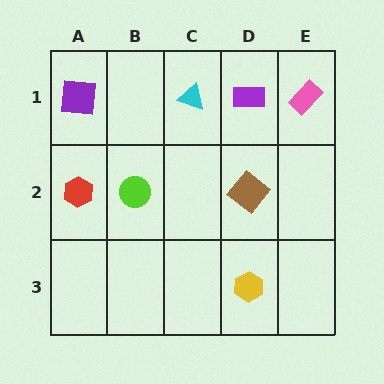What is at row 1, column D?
A purple rectangle.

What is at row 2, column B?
A lime circle.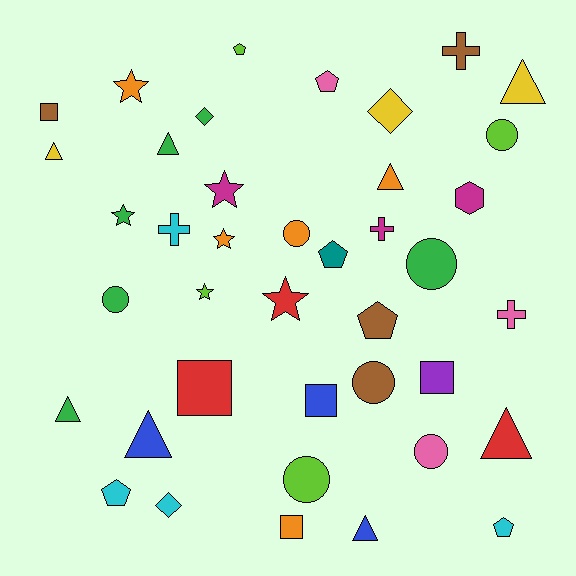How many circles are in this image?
There are 7 circles.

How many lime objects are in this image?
There are 4 lime objects.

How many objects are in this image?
There are 40 objects.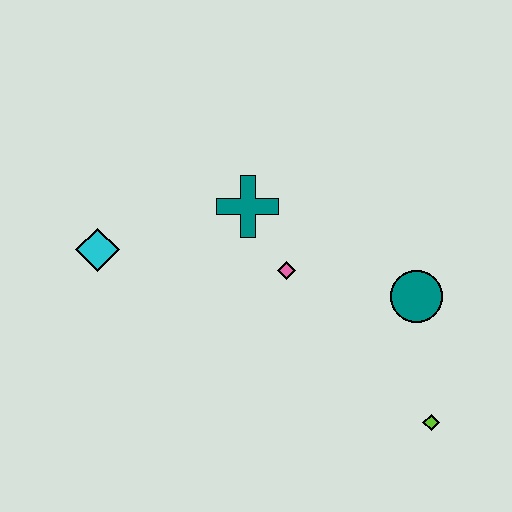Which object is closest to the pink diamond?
The teal cross is closest to the pink diamond.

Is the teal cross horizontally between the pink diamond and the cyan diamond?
Yes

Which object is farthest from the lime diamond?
The cyan diamond is farthest from the lime diamond.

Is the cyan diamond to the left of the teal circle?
Yes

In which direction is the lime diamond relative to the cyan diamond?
The lime diamond is to the right of the cyan diamond.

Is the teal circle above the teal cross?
No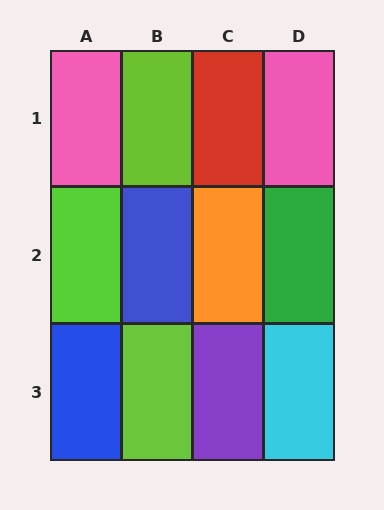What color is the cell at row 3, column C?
Purple.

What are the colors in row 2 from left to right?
Lime, blue, orange, green.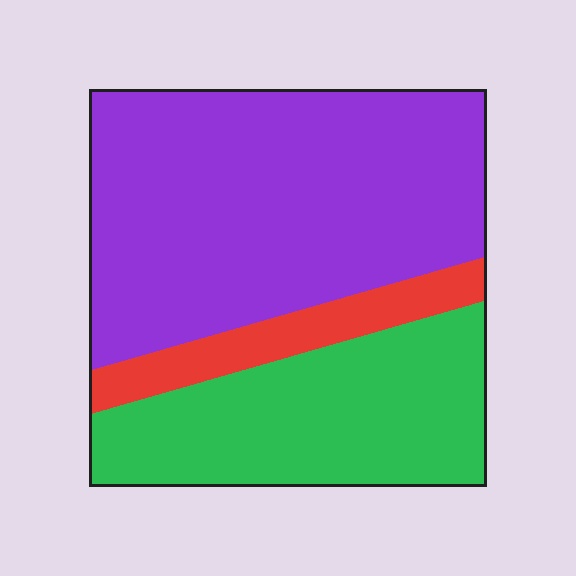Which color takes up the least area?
Red, at roughly 10%.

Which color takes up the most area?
Purple, at roughly 55%.